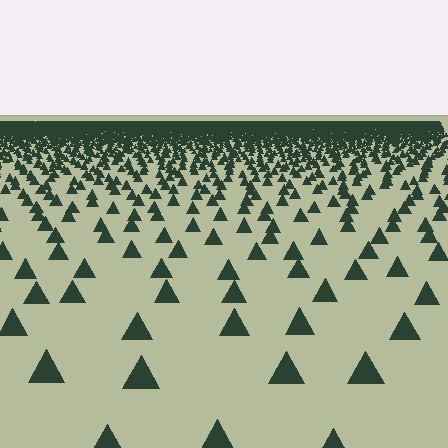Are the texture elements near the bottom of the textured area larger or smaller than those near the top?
Larger. Near the bottom, elements are closer to the viewer and appear at a bigger on-screen size.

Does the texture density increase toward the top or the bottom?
Density increases toward the top.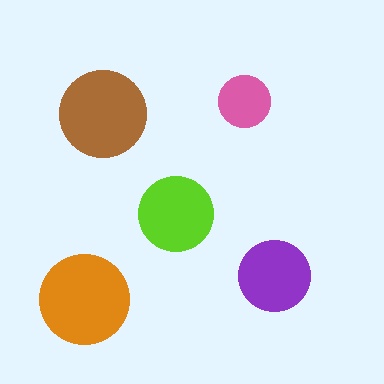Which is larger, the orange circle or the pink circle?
The orange one.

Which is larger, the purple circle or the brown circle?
The brown one.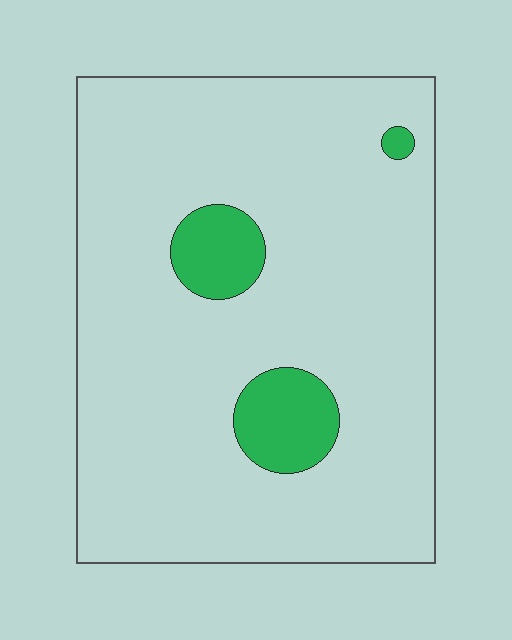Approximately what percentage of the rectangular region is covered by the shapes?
Approximately 10%.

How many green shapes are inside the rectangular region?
3.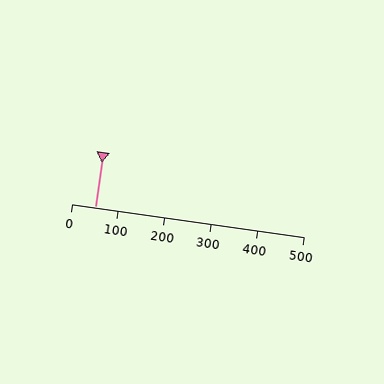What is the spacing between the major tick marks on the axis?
The major ticks are spaced 100 apart.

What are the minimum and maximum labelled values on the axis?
The axis runs from 0 to 500.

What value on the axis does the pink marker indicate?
The marker indicates approximately 50.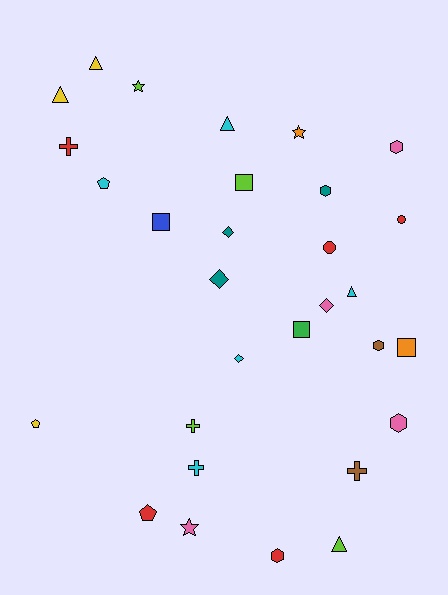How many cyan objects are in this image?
There are 5 cyan objects.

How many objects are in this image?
There are 30 objects.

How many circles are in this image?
There are 2 circles.